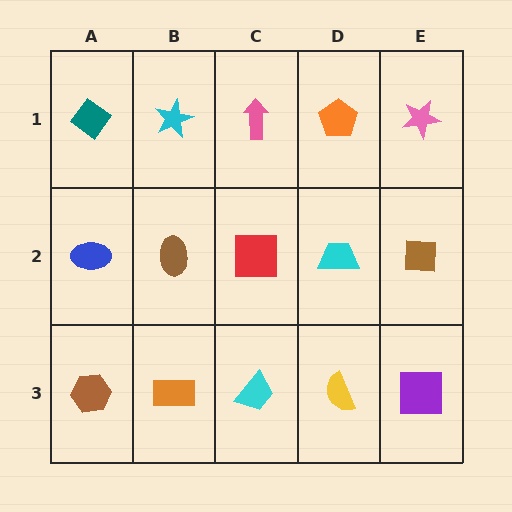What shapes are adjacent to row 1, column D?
A cyan trapezoid (row 2, column D), a pink arrow (row 1, column C), a pink star (row 1, column E).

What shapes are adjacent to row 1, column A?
A blue ellipse (row 2, column A), a cyan star (row 1, column B).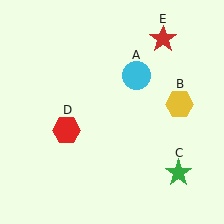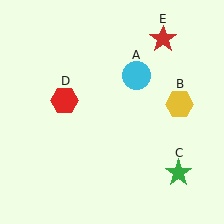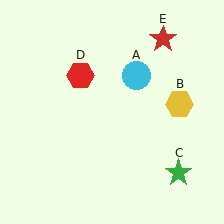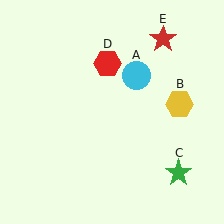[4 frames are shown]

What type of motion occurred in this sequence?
The red hexagon (object D) rotated clockwise around the center of the scene.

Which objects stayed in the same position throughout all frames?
Cyan circle (object A) and yellow hexagon (object B) and green star (object C) and red star (object E) remained stationary.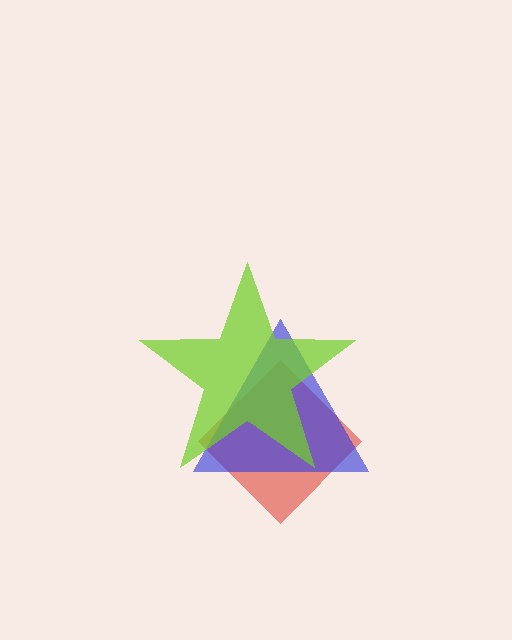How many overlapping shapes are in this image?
There are 3 overlapping shapes in the image.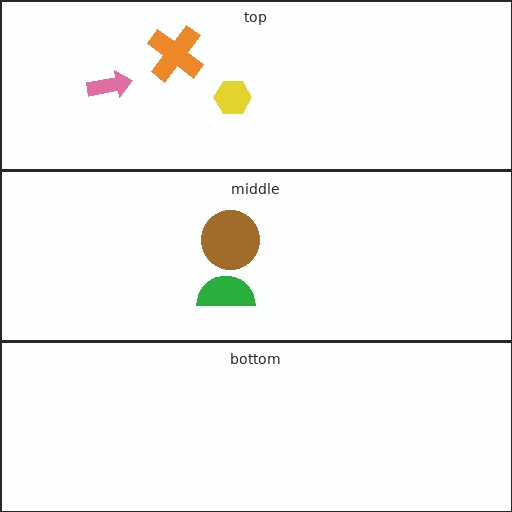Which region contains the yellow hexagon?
The top region.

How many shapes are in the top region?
3.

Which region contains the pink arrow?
The top region.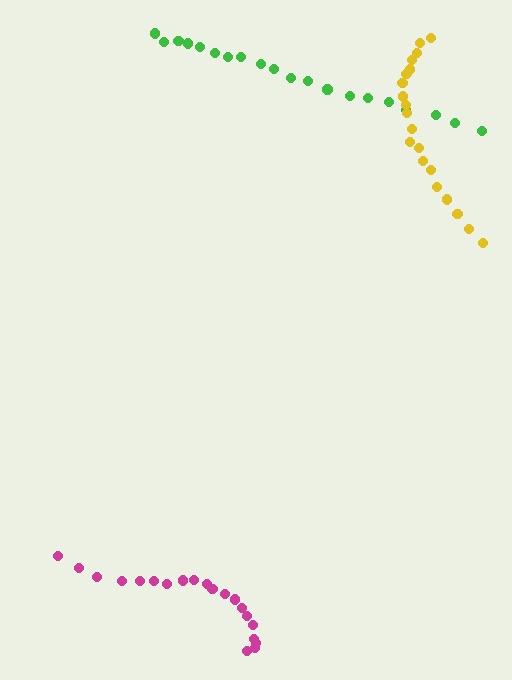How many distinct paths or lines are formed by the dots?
There are 3 distinct paths.